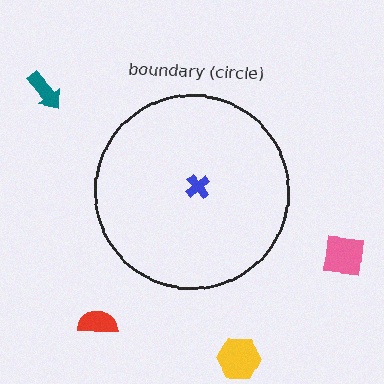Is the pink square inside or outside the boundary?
Outside.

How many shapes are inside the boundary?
1 inside, 4 outside.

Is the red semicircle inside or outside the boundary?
Outside.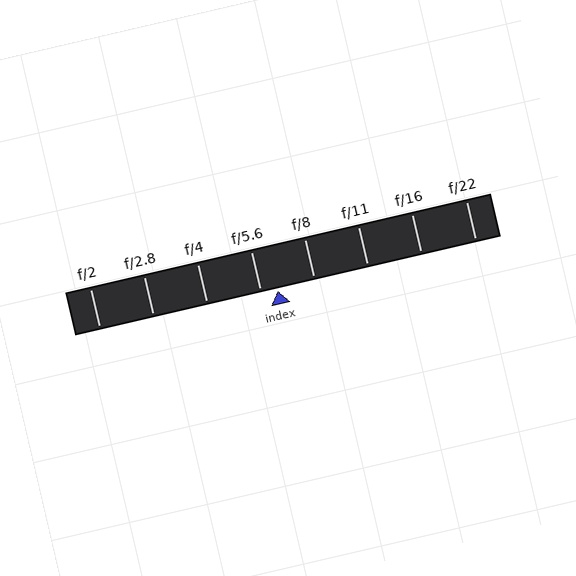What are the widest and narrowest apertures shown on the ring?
The widest aperture shown is f/2 and the narrowest is f/22.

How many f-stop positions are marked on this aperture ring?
There are 8 f-stop positions marked.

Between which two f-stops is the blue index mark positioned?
The index mark is between f/5.6 and f/8.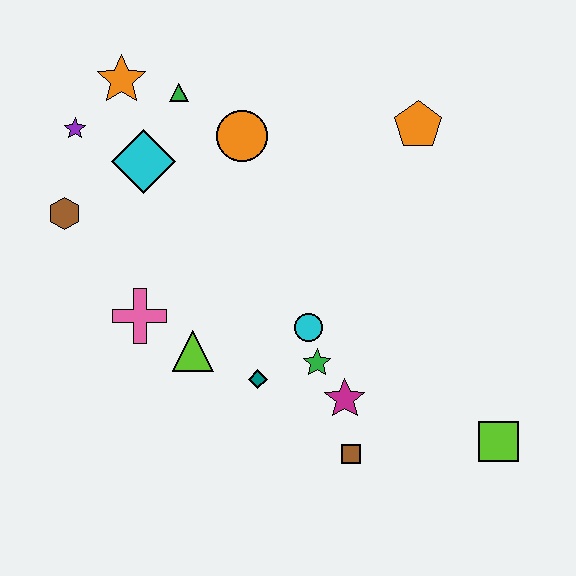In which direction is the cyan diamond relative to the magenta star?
The cyan diamond is above the magenta star.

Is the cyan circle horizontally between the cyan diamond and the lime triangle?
No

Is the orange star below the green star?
No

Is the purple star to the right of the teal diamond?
No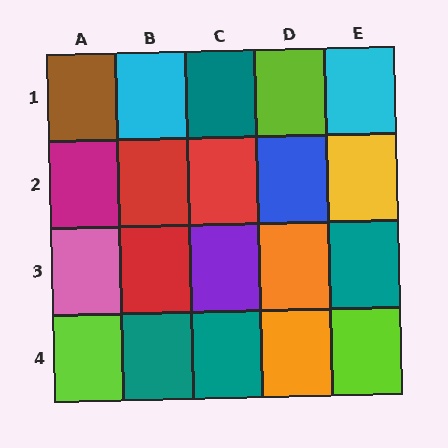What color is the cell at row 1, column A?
Brown.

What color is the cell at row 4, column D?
Orange.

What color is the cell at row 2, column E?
Yellow.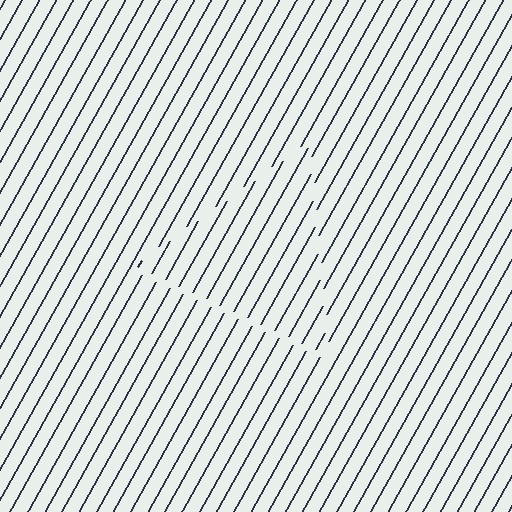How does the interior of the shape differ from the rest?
The interior of the shape contains the same grating, shifted by half a period — the contour is defined by the phase discontinuity where line-ends from the inner and outer gratings abut.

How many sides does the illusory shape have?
3 sides — the line-ends trace a triangle.